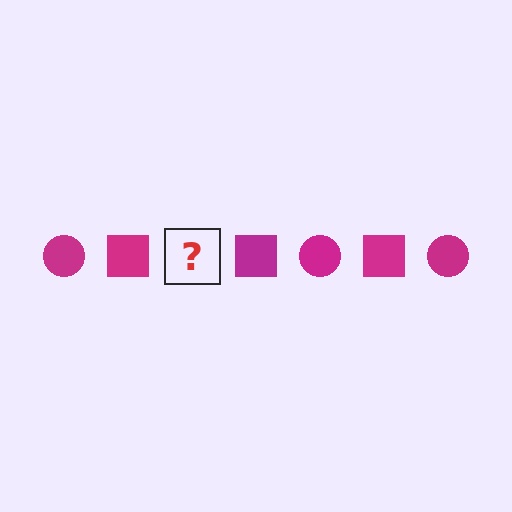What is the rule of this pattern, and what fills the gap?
The rule is that the pattern cycles through circle, square shapes in magenta. The gap should be filled with a magenta circle.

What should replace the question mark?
The question mark should be replaced with a magenta circle.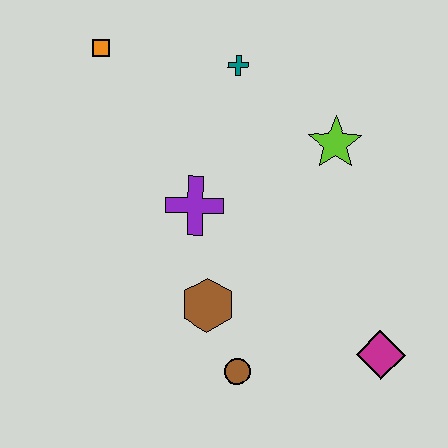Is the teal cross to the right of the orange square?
Yes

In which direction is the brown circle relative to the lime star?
The brown circle is below the lime star.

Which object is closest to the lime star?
The teal cross is closest to the lime star.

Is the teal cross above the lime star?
Yes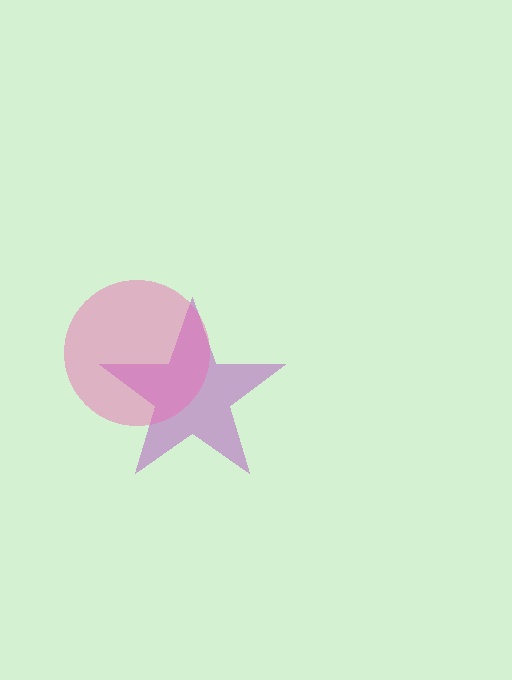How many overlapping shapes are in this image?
There are 2 overlapping shapes in the image.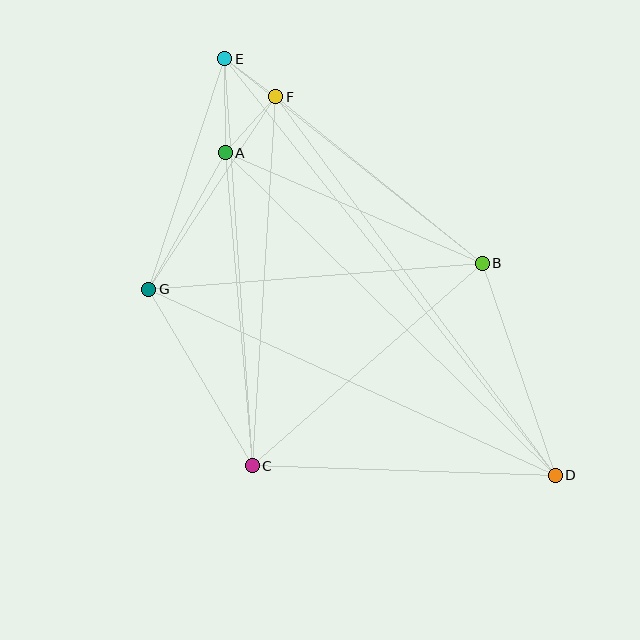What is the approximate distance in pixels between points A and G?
The distance between A and G is approximately 156 pixels.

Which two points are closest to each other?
Points E and F are closest to each other.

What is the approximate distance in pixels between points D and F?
The distance between D and F is approximately 470 pixels.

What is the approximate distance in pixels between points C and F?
The distance between C and F is approximately 370 pixels.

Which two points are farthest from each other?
Points D and E are farthest from each other.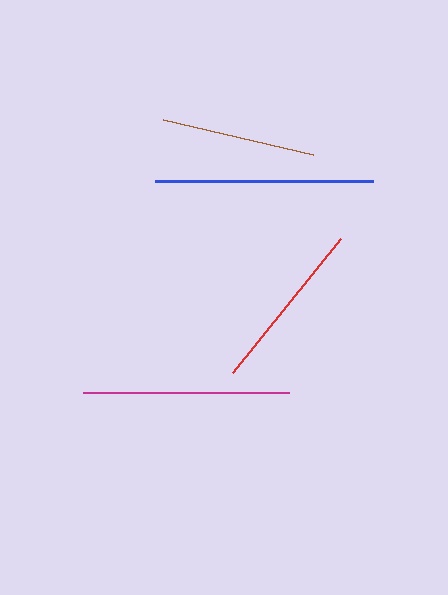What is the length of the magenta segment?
The magenta segment is approximately 207 pixels long.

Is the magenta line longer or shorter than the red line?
The magenta line is longer than the red line.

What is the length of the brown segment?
The brown segment is approximately 154 pixels long.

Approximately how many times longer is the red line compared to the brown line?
The red line is approximately 1.1 times the length of the brown line.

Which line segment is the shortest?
The brown line is the shortest at approximately 154 pixels.